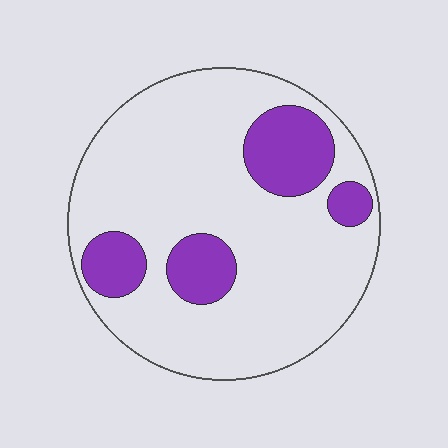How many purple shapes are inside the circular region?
4.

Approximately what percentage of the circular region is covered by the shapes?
Approximately 20%.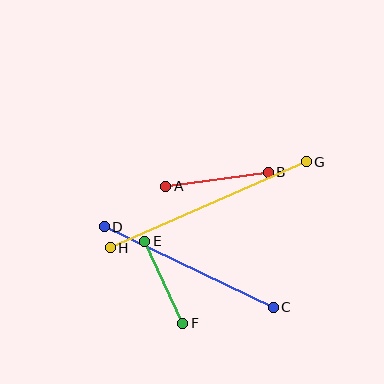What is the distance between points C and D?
The distance is approximately 187 pixels.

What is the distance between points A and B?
The distance is approximately 103 pixels.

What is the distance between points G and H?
The distance is approximately 214 pixels.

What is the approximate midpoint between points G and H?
The midpoint is at approximately (208, 205) pixels.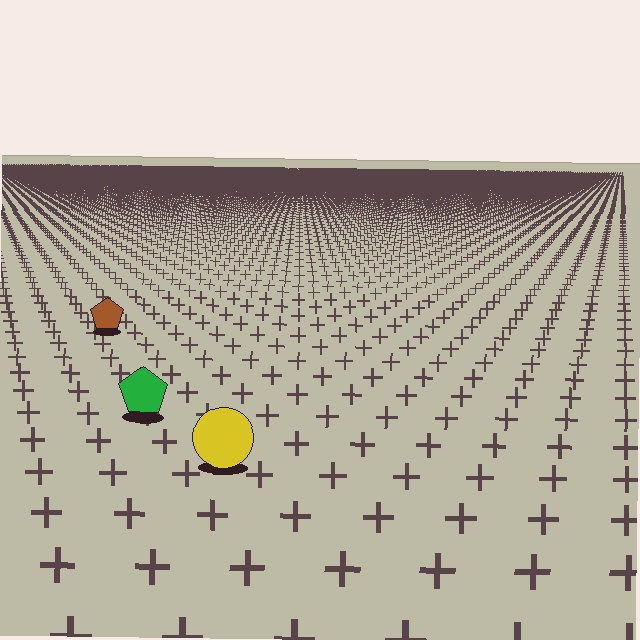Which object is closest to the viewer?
The yellow circle is closest. The texture marks near it are larger and more spread out.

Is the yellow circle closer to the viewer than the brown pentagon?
Yes. The yellow circle is closer — you can tell from the texture gradient: the ground texture is coarser near it.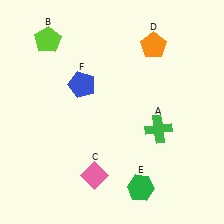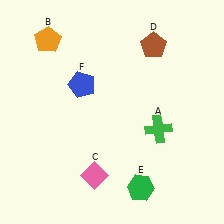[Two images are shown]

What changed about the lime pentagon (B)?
In Image 1, B is lime. In Image 2, it changed to orange.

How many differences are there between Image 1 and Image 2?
There are 2 differences between the two images.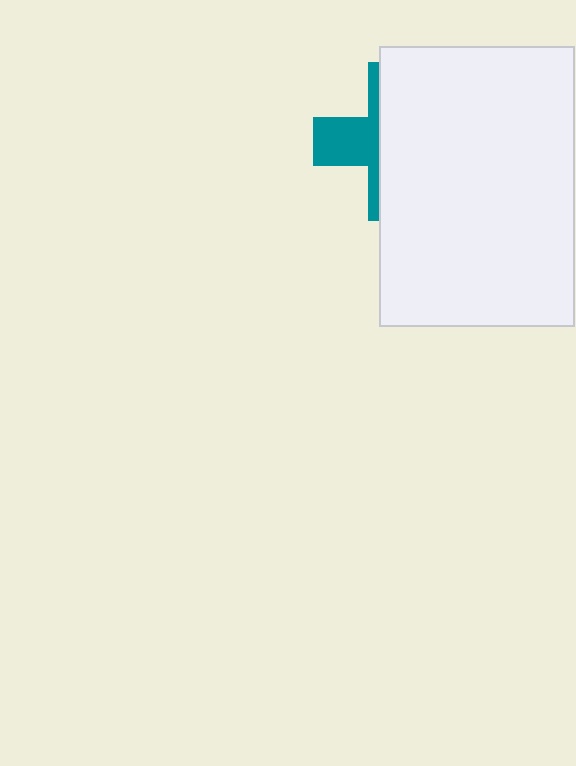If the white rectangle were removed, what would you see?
You would see the complete teal cross.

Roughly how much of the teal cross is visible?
A small part of it is visible (roughly 34%).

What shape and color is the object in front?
The object in front is a white rectangle.